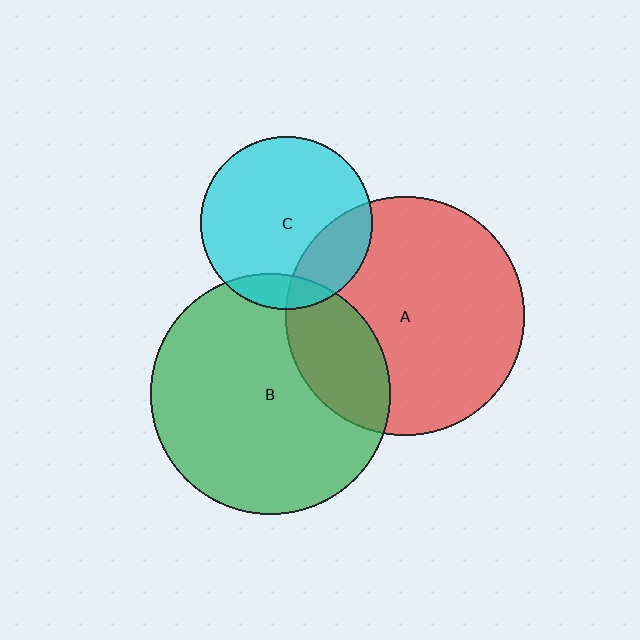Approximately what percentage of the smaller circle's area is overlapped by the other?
Approximately 20%.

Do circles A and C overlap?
Yes.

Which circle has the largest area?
Circle B (green).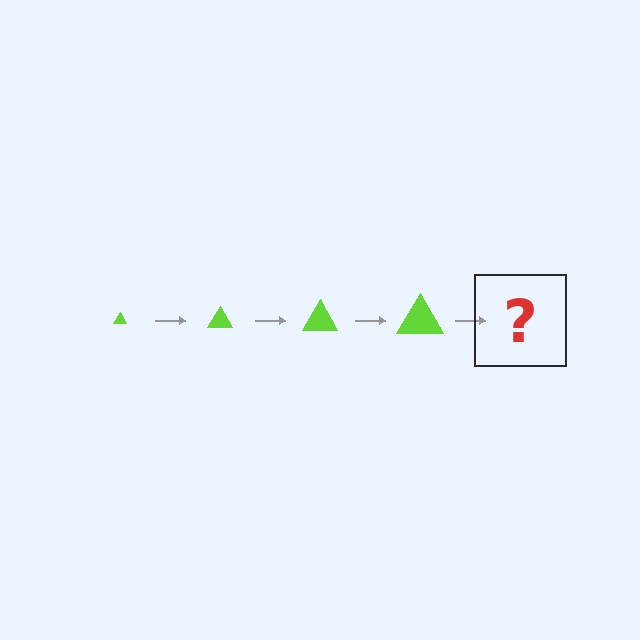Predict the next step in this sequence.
The next step is a lime triangle, larger than the previous one.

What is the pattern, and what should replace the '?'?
The pattern is that the triangle gets progressively larger each step. The '?' should be a lime triangle, larger than the previous one.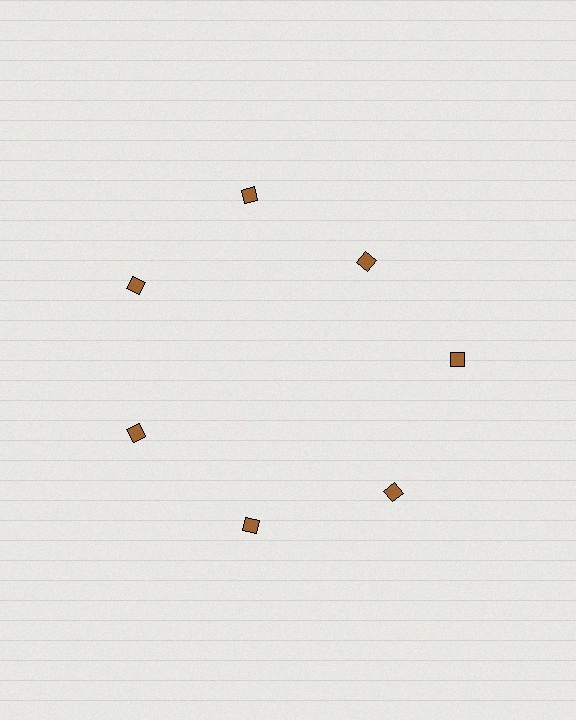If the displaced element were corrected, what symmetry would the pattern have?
It would have 7-fold rotational symmetry — the pattern would map onto itself every 51 degrees.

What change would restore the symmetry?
The symmetry would be restored by moving it outward, back onto the ring so that all 7 diamonds sit at equal angles and equal distance from the center.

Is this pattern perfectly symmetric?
No. The 7 brown diamonds are arranged in a ring, but one element near the 1 o'clock position is pulled inward toward the center, breaking the 7-fold rotational symmetry.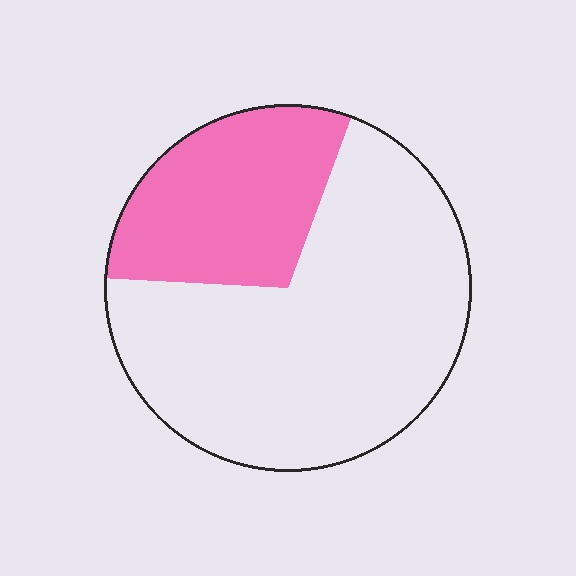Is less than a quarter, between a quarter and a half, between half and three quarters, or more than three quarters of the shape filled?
Between a quarter and a half.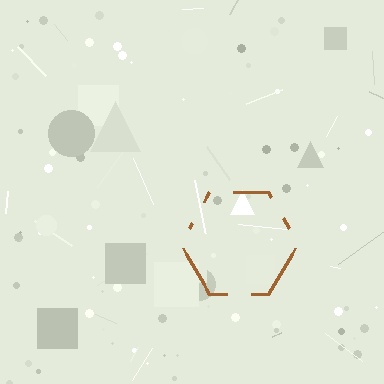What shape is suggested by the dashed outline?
The dashed outline suggests a hexagon.